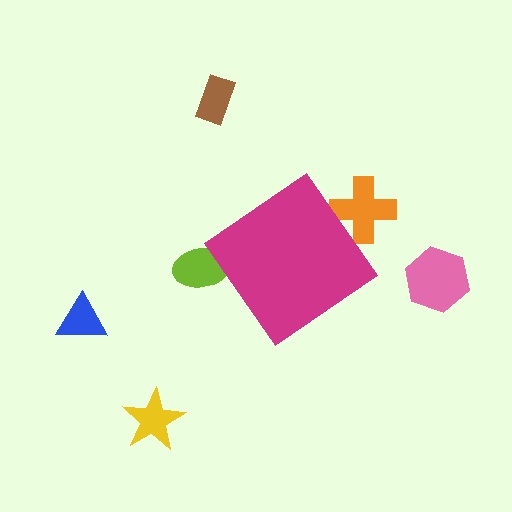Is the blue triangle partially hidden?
No, the blue triangle is fully visible.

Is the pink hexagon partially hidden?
No, the pink hexagon is fully visible.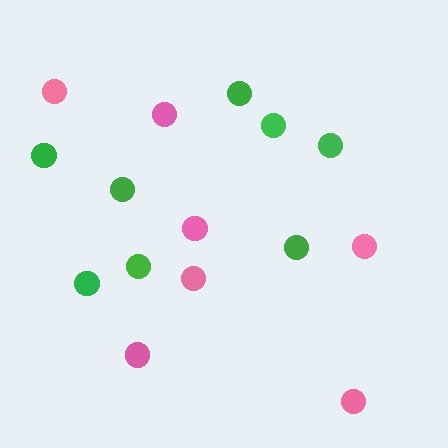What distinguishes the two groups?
There are 2 groups: one group of green circles (8) and one group of pink circles (7).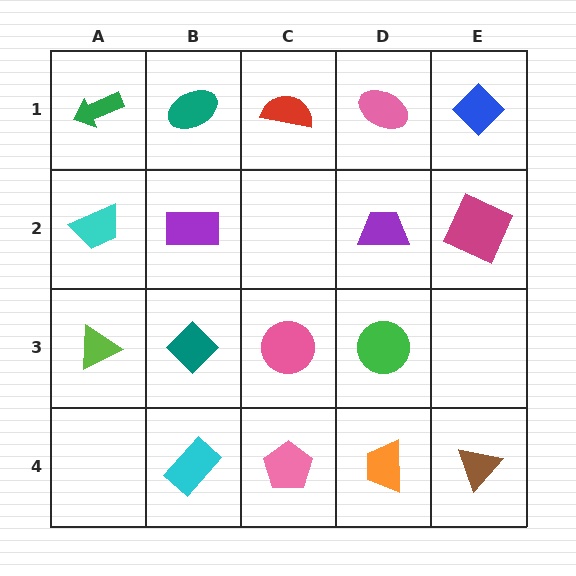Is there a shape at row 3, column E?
No, that cell is empty.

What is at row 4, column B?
A cyan rectangle.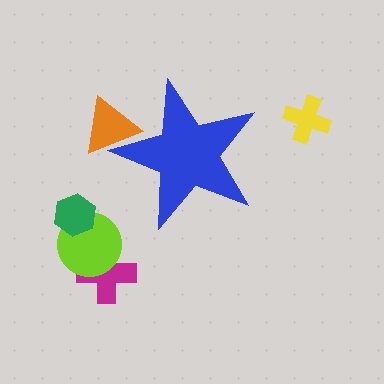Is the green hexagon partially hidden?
No, the green hexagon is fully visible.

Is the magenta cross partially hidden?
No, the magenta cross is fully visible.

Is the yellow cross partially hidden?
No, the yellow cross is fully visible.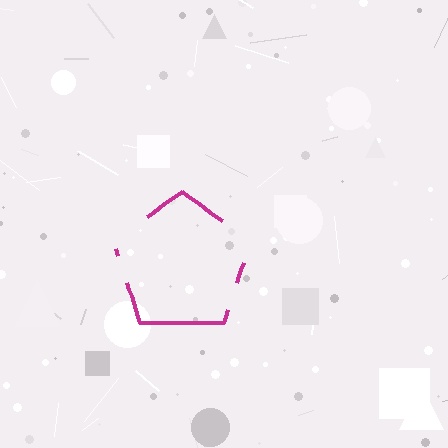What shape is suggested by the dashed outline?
The dashed outline suggests a pentagon.